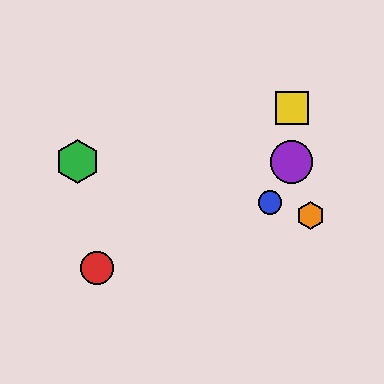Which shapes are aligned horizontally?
The green hexagon, the purple circle are aligned horizontally.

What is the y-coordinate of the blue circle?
The blue circle is at y≈203.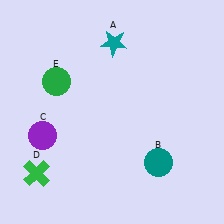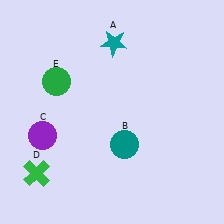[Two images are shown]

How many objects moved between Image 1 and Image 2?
1 object moved between the two images.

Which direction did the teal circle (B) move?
The teal circle (B) moved left.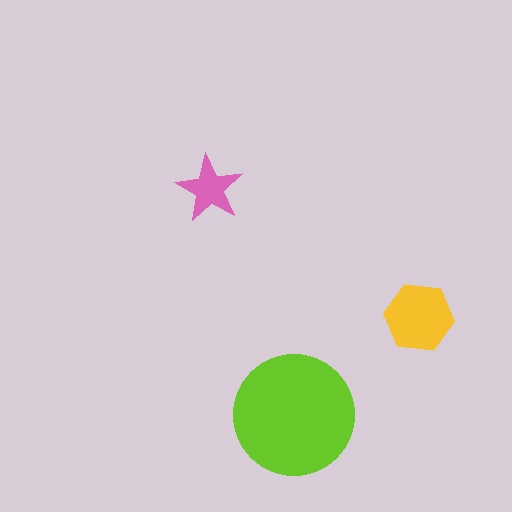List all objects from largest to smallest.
The lime circle, the yellow hexagon, the pink star.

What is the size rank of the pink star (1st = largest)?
3rd.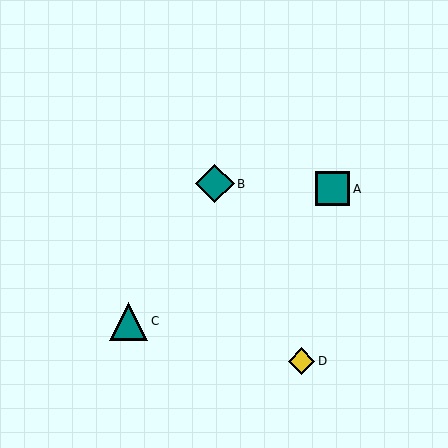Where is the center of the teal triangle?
The center of the teal triangle is at (129, 321).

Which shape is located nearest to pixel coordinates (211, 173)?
The teal diamond (labeled B) at (215, 184) is nearest to that location.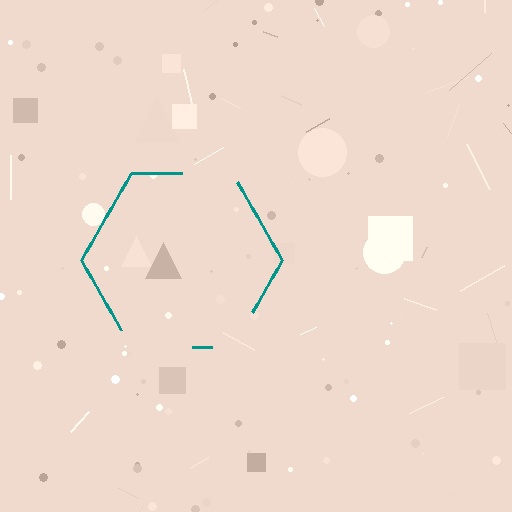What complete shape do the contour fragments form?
The contour fragments form a hexagon.